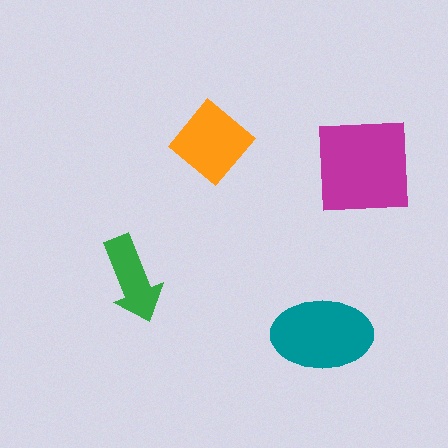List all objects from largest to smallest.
The magenta square, the teal ellipse, the orange diamond, the green arrow.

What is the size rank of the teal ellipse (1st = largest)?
2nd.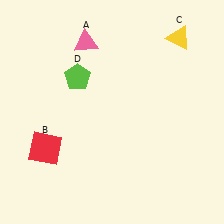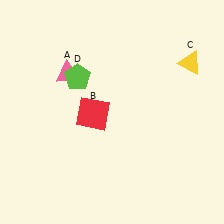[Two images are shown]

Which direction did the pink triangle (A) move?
The pink triangle (A) moved down.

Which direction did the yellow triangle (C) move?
The yellow triangle (C) moved down.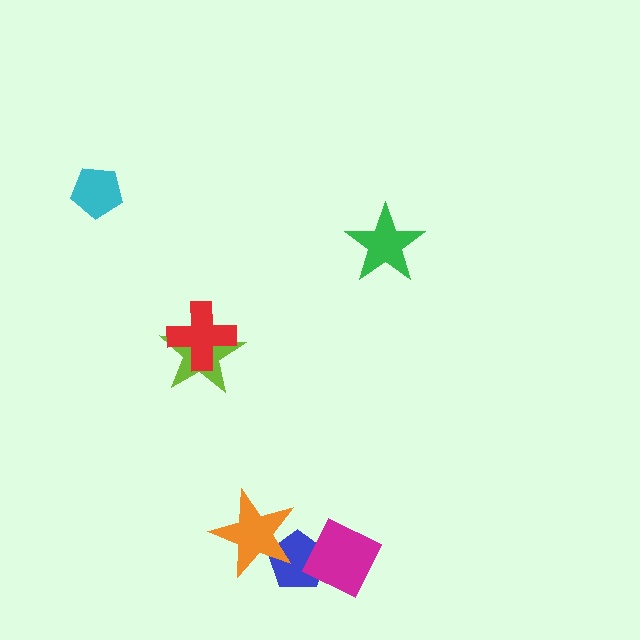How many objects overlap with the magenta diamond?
1 object overlaps with the magenta diamond.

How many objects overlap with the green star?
0 objects overlap with the green star.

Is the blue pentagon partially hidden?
Yes, it is partially covered by another shape.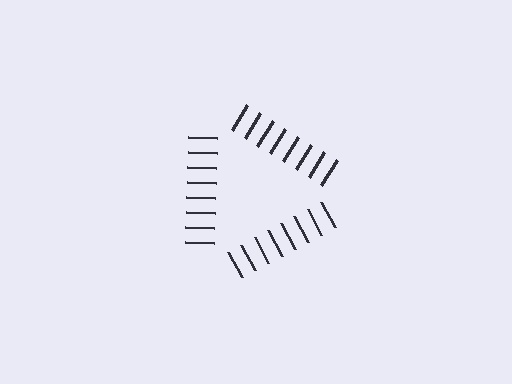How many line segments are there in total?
24 — 8 along each of the 3 edges.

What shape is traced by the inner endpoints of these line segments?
An illusory triangle — the line segments terminate on its edges but no continuous stroke is drawn.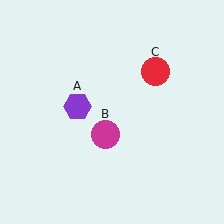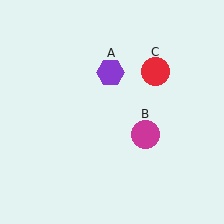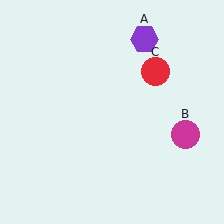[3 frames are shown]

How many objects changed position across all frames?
2 objects changed position: purple hexagon (object A), magenta circle (object B).